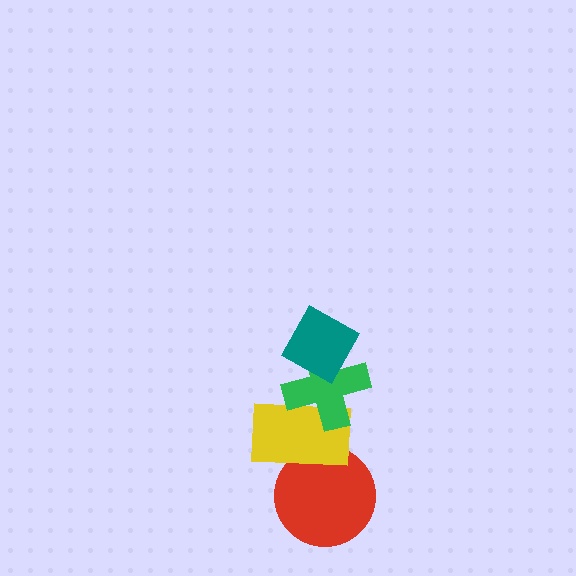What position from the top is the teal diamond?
The teal diamond is 1st from the top.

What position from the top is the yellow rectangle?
The yellow rectangle is 3rd from the top.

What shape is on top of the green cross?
The teal diamond is on top of the green cross.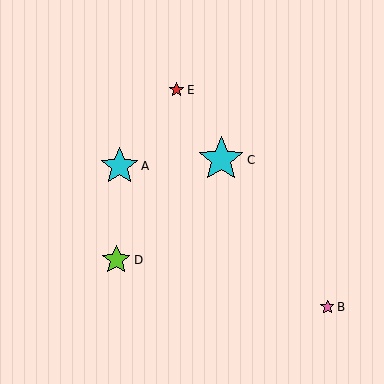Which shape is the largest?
The cyan star (labeled C) is the largest.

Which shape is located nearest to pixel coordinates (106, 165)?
The cyan star (labeled A) at (119, 166) is nearest to that location.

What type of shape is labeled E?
Shape E is a red star.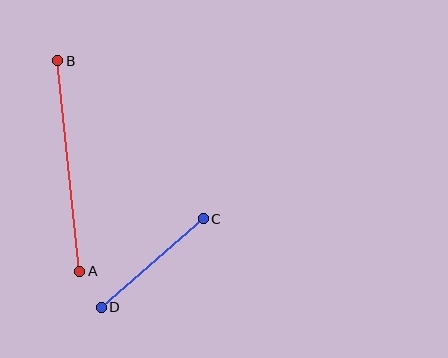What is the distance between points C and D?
The distance is approximately 135 pixels.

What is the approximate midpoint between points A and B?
The midpoint is at approximately (69, 166) pixels.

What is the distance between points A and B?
The distance is approximately 211 pixels.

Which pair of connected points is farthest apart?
Points A and B are farthest apart.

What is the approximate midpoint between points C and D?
The midpoint is at approximately (152, 263) pixels.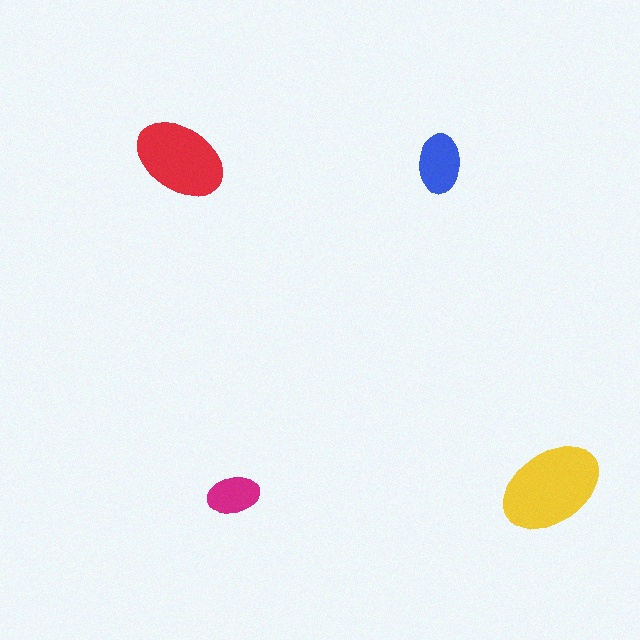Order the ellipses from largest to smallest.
the yellow one, the red one, the blue one, the magenta one.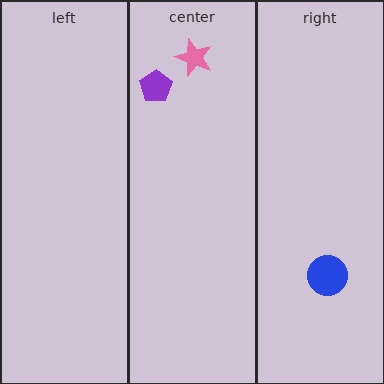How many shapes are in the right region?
1.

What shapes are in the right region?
The blue circle.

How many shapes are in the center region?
2.